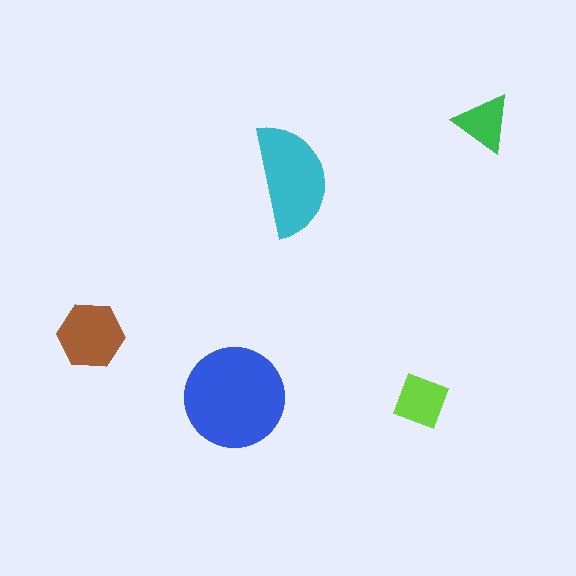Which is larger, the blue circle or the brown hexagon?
The blue circle.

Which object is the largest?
The blue circle.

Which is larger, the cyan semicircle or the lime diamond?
The cyan semicircle.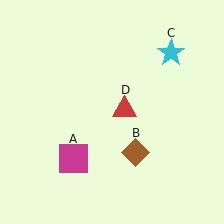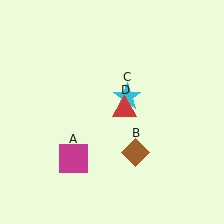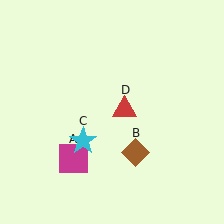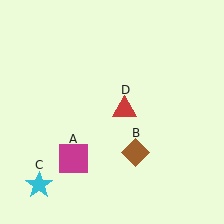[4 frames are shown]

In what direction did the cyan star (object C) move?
The cyan star (object C) moved down and to the left.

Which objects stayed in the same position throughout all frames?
Magenta square (object A) and brown diamond (object B) and red triangle (object D) remained stationary.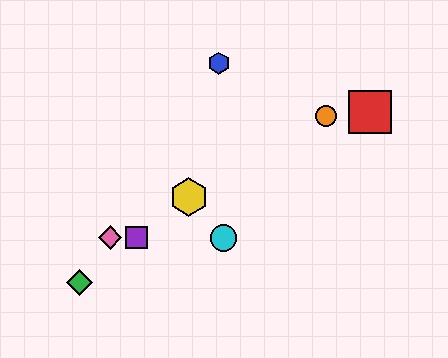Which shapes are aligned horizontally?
The purple square, the cyan circle, the pink diamond are aligned horizontally.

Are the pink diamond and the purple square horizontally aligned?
Yes, both are at y≈238.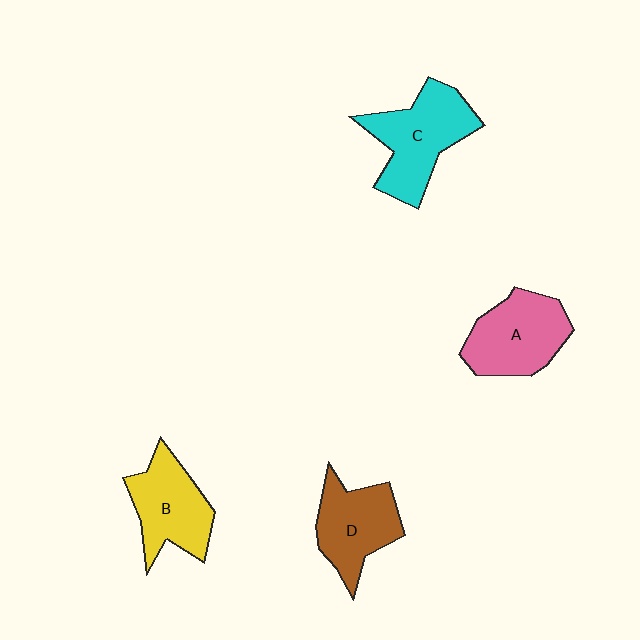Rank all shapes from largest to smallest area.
From largest to smallest: C (cyan), A (pink), B (yellow), D (brown).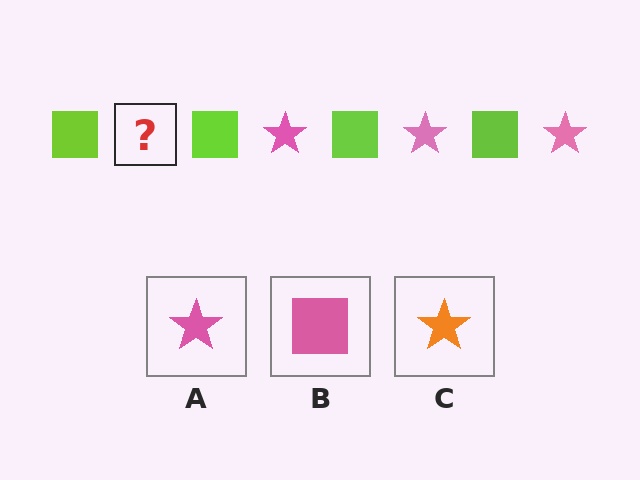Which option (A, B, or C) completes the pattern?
A.